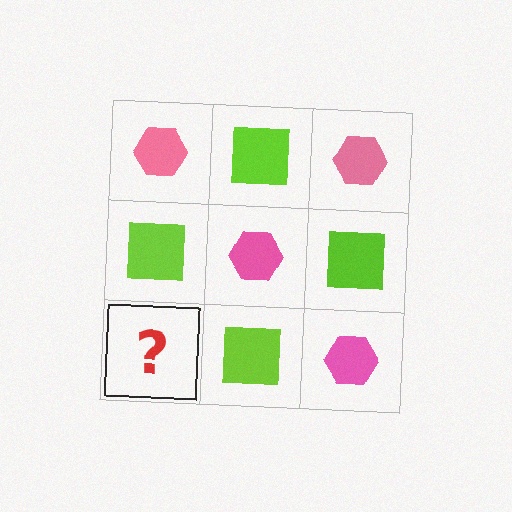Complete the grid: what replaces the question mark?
The question mark should be replaced with a pink hexagon.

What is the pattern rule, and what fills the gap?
The rule is that it alternates pink hexagon and lime square in a checkerboard pattern. The gap should be filled with a pink hexagon.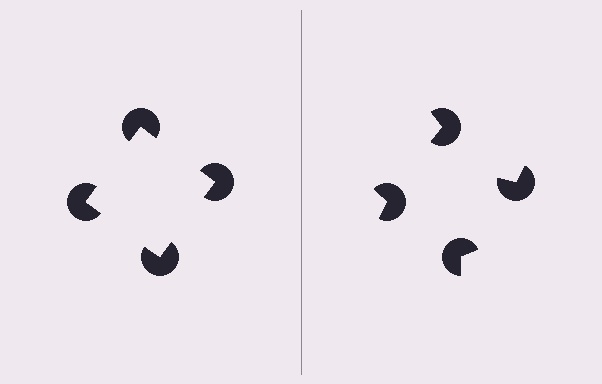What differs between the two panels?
The pac-man discs are positioned identically on both sides; only the wedge orientations differ. On the left they align to a square; on the right they are misaligned.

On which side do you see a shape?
An illusory square appears on the left side. On the right side the wedge cuts are rotated, so no coherent shape forms.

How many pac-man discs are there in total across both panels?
8 — 4 on each side.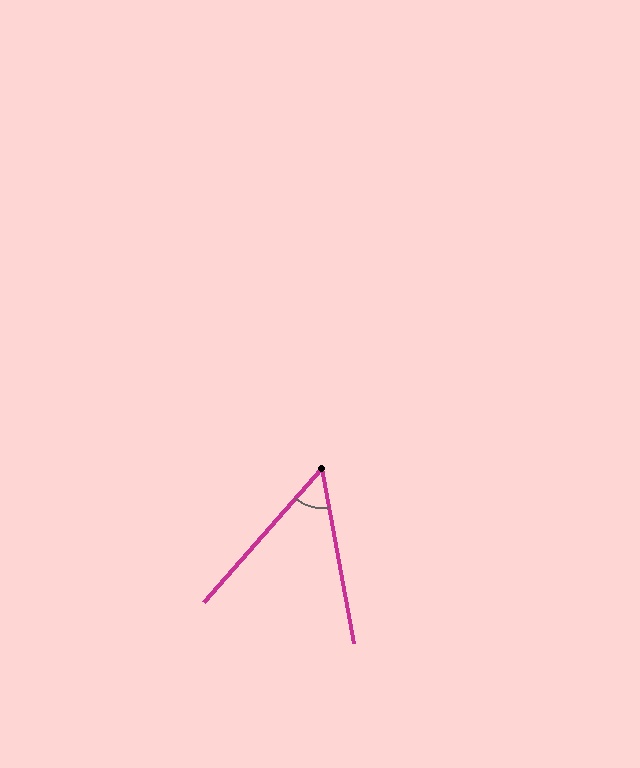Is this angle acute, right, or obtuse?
It is acute.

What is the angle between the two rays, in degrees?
Approximately 52 degrees.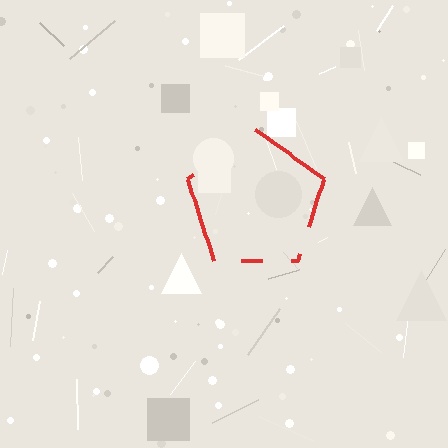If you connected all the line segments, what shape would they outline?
They would outline a pentagon.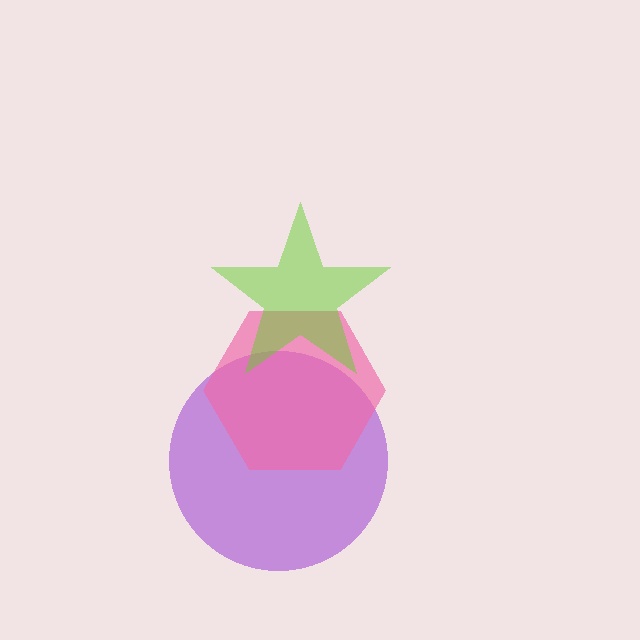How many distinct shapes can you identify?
There are 3 distinct shapes: a purple circle, a pink hexagon, a lime star.